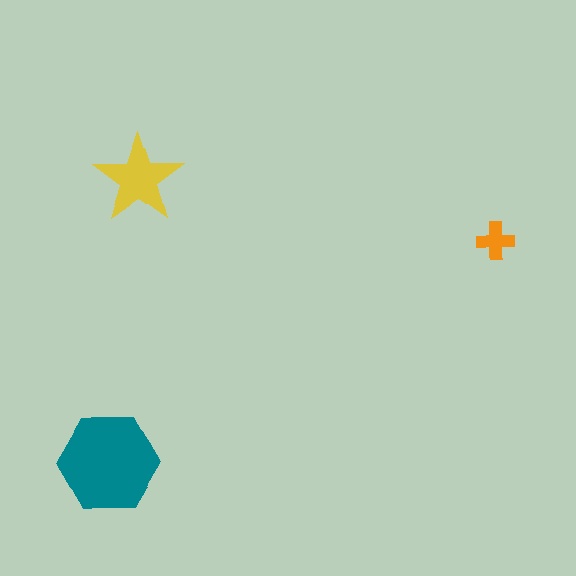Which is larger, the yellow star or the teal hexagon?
The teal hexagon.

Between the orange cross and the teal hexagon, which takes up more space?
The teal hexagon.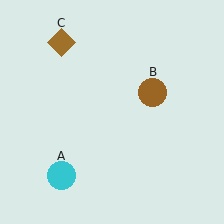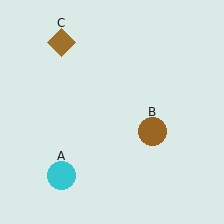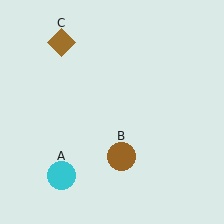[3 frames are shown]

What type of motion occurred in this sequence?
The brown circle (object B) rotated clockwise around the center of the scene.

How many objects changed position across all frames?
1 object changed position: brown circle (object B).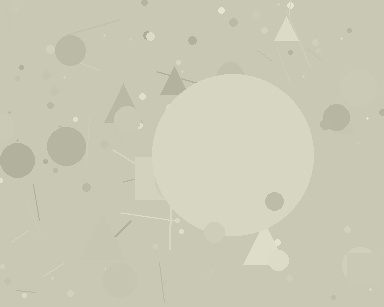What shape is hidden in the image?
A circle is hidden in the image.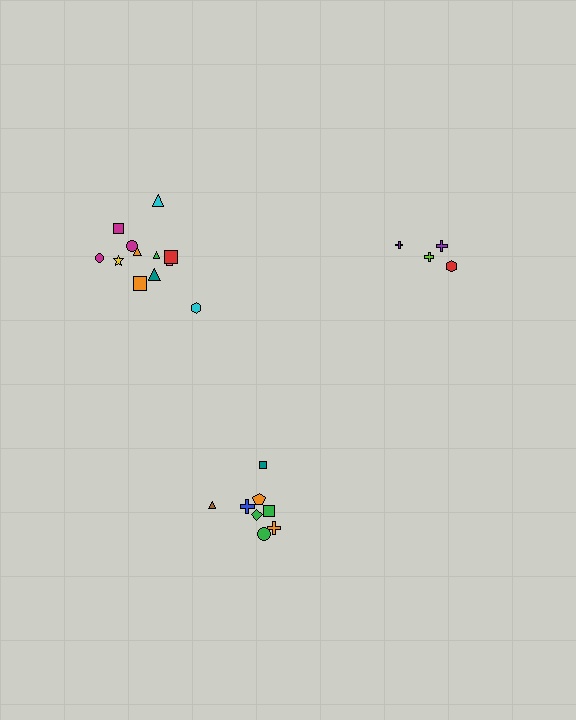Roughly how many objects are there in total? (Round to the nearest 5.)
Roughly 25 objects in total.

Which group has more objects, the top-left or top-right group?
The top-left group.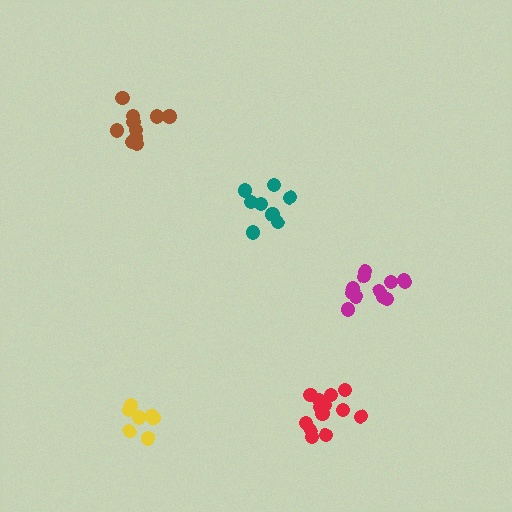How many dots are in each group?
Group 1: 12 dots, Group 2: 8 dots, Group 3: 13 dots, Group 4: 8 dots, Group 5: 11 dots (52 total).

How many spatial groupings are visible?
There are 5 spatial groupings.